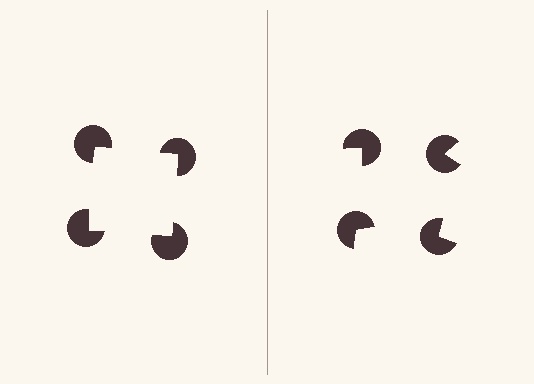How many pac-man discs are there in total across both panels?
8 — 4 on each side.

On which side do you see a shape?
An illusory square appears on the left side. On the right side the wedge cuts are rotated, so no coherent shape forms.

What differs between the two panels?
The pac-man discs are positioned identically on both sides; only the wedge orientations differ. On the left they align to a square; on the right they are misaligned.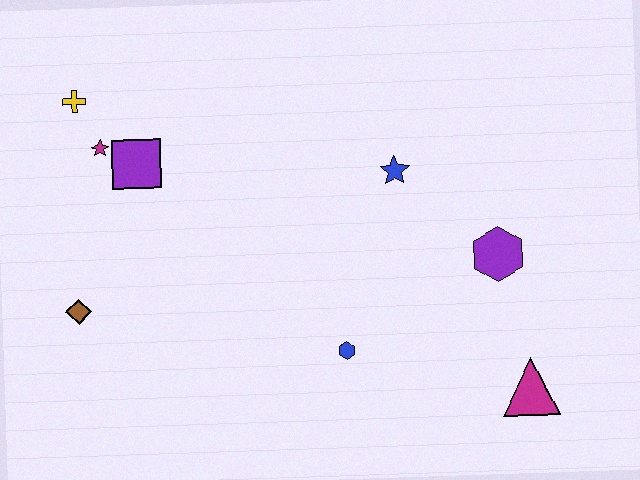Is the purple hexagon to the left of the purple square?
No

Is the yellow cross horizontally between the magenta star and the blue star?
No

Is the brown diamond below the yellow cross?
Yes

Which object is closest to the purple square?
The magenta star is closest to the purple square.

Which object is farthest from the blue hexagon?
The yellow cross is farthest from the blue hexagon.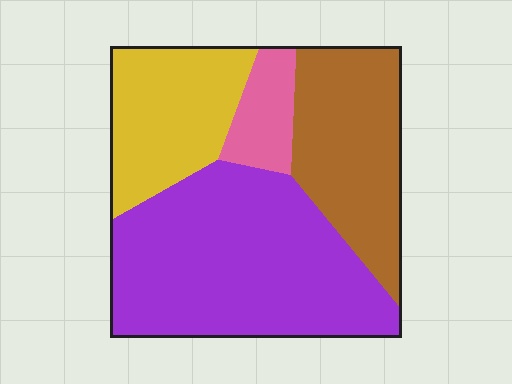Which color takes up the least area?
Pink, at roughly 10%.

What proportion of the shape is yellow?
Yellow covers 21% of the shape.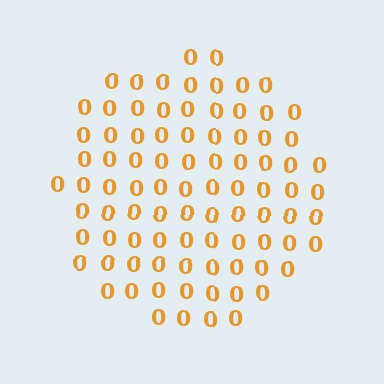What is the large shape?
The large shape is a circle.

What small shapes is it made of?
It is made of small digit 0's.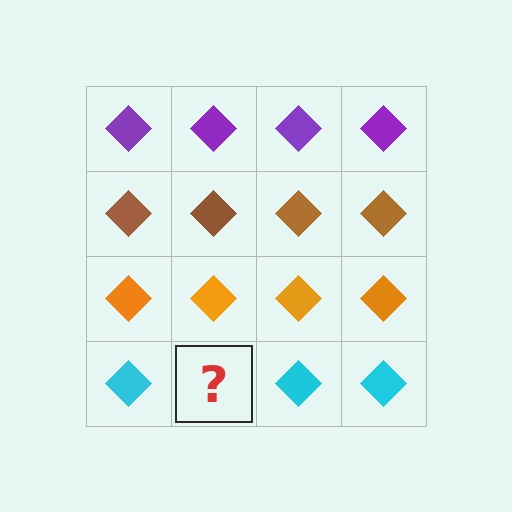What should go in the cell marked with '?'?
The missing cell should contain a cyan diamond.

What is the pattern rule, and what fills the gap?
The rule is that each row has a consistent color. The gap should be filled with a cyan diamond.